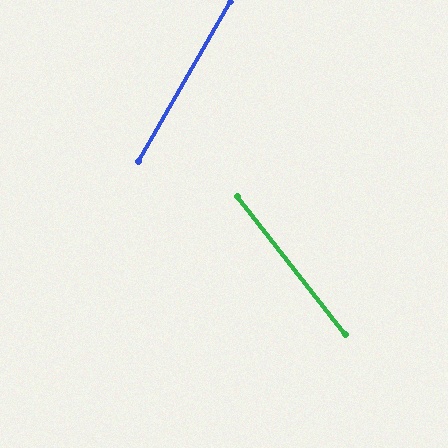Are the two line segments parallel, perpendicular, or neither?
Neither parallel nor perpendicular — they differ by about 68°.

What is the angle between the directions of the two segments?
Approximately 68 degrees.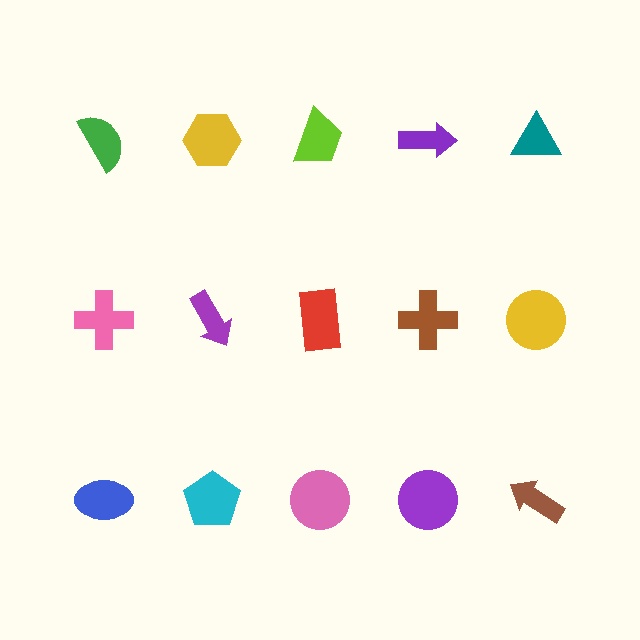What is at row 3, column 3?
A pink circle.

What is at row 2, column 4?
A brown cross.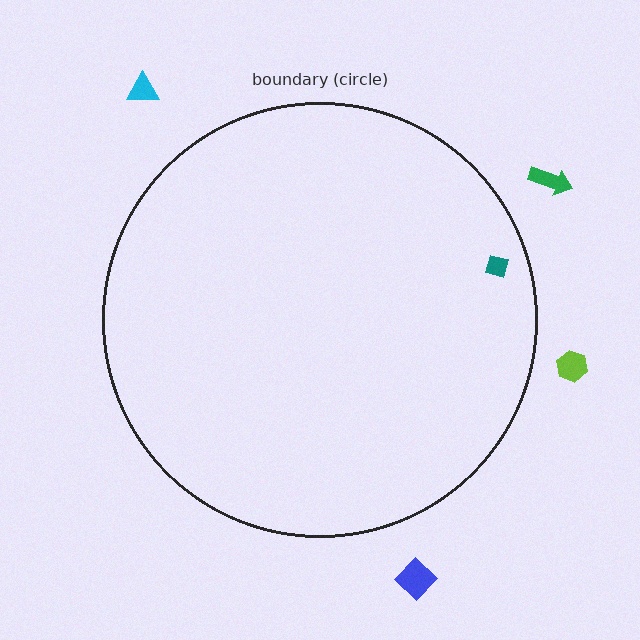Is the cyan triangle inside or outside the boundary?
Outside.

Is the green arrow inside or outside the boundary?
Outside.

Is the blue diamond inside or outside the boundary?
Outside.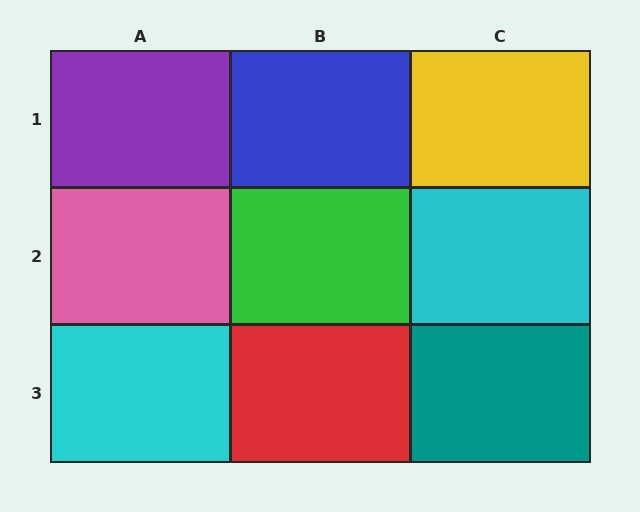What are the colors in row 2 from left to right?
Pink, green, cyan.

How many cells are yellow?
1 cell is yellow.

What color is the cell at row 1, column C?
Yellow.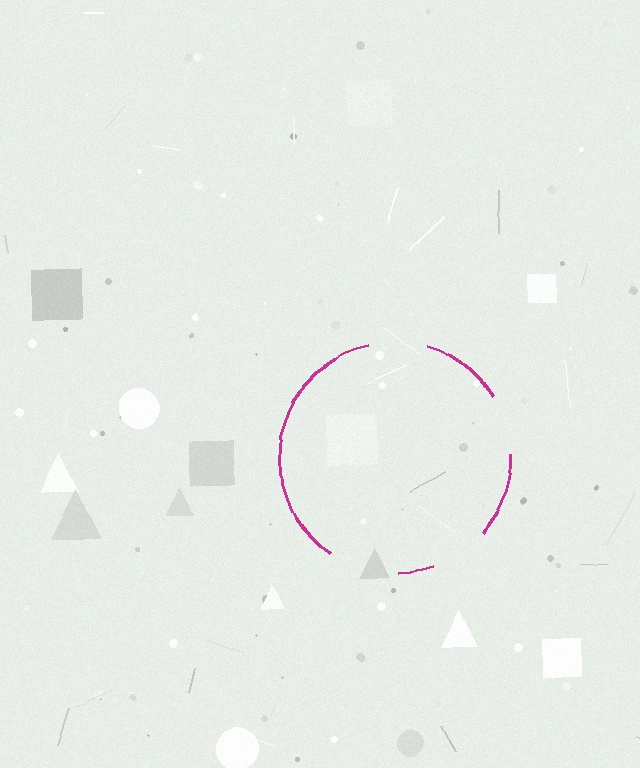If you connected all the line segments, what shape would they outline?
They would outline a circle.